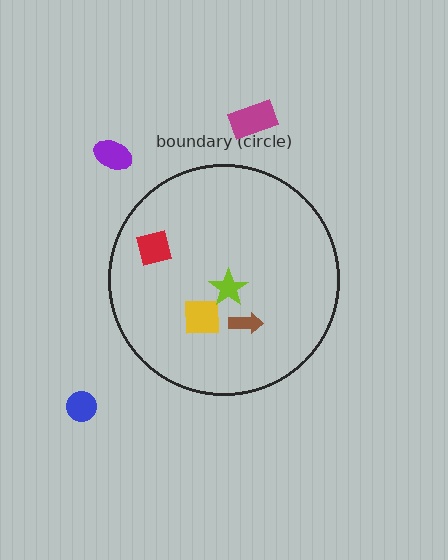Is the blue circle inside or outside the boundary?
Outside.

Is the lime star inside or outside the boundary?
Inside.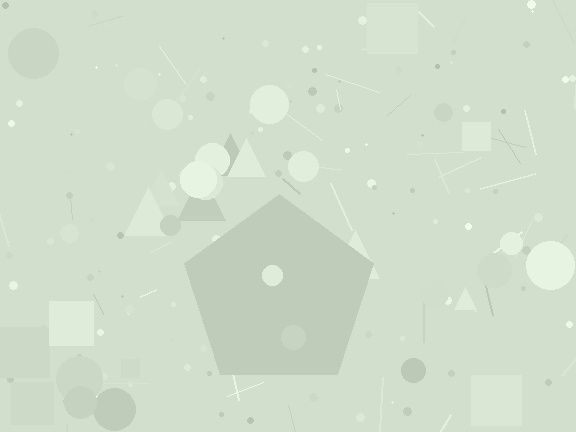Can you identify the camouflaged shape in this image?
The camouflaged shape is a pentagon.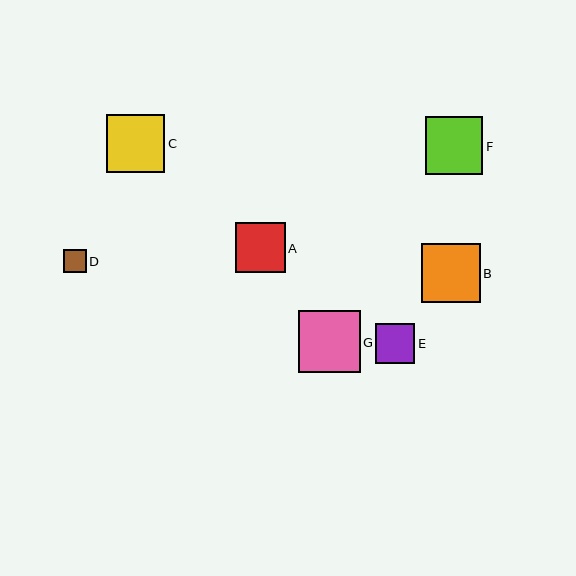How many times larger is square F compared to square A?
Square F is approximately 1.2 times the size of square A.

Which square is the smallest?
Square D is the smallest with a size of approximately 23 pixels.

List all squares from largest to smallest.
From largest to smallest: G, C, B, F, A, E, D.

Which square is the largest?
Square G is the largest with a size of approximately 61 pixels.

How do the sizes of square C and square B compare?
Square C and square B are approximately the same size.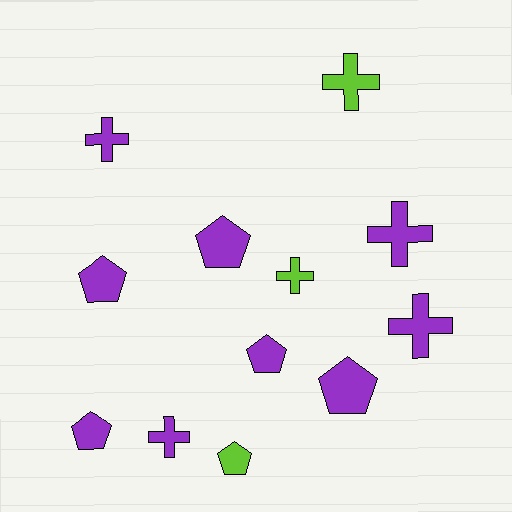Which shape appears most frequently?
Pentagon, with 6 objects.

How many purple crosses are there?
There are 4 purple crosses.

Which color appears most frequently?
Purple, with 9 objects.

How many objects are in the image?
There are 12 objects.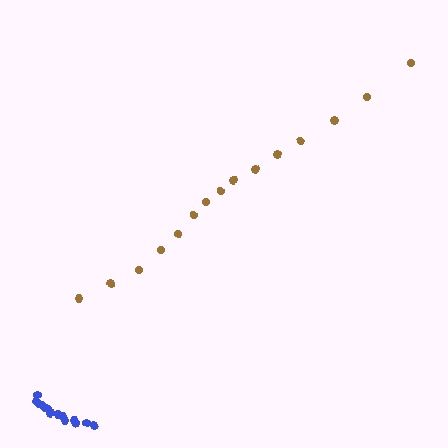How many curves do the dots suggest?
There are 2 distinct paths.